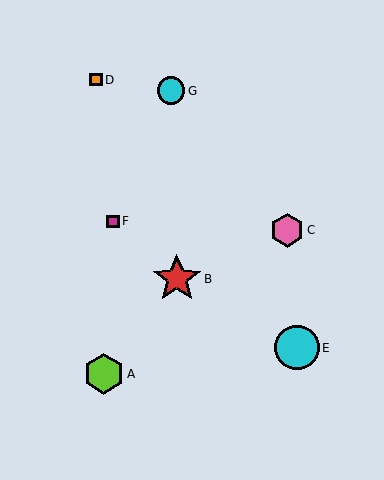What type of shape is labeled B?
Shape B is a red star.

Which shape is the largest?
The red star (labeled B) is the largest.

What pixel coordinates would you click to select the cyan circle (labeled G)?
Click at (171, 91) to select the cyan circle G.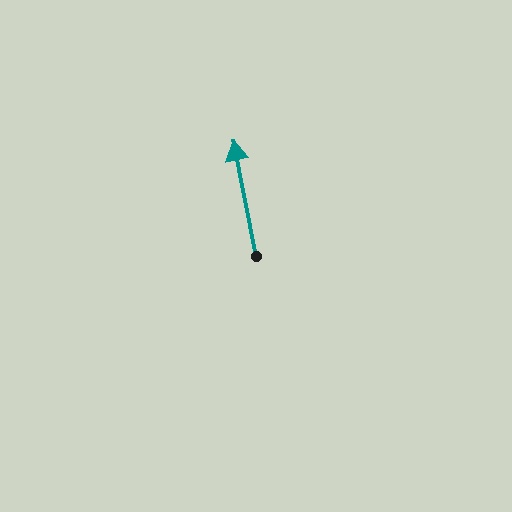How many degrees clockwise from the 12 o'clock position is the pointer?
Approximately 349 degrees.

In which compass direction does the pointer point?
North.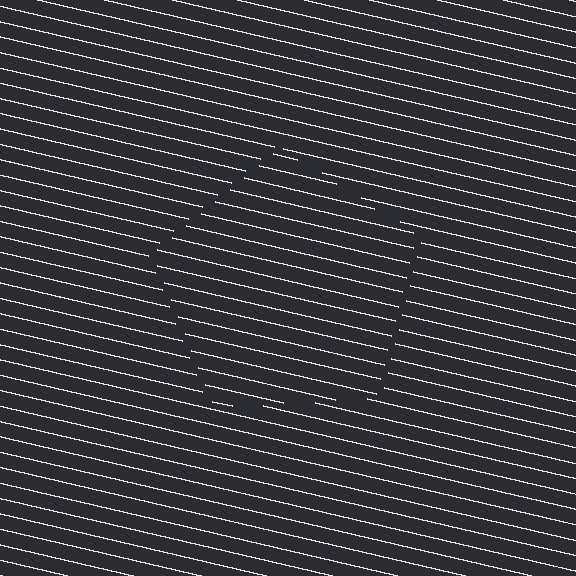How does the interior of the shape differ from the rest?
The interior of the shape contains the same grating, shifted by half a period — the contour is defined by the phase discontinuity where line-ends from the inner and outer gratings abut.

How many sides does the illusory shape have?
5 sides — the line-ends trace a pentagon.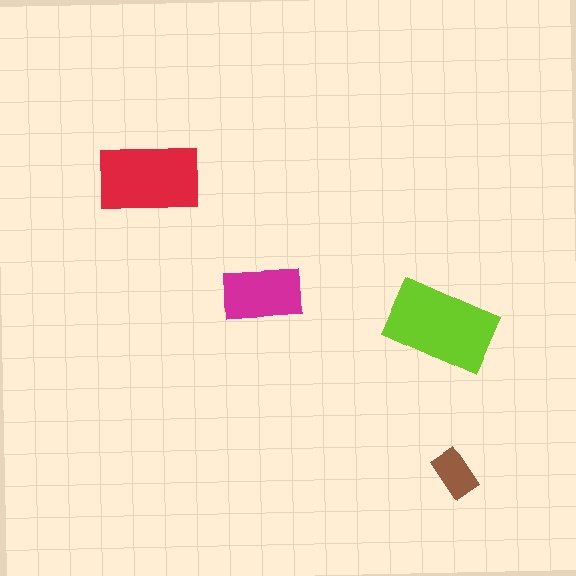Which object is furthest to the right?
The brown rectangle is rightmost.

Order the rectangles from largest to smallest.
the lime one, the red one, the magenta one, the brown one.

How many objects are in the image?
There are 4 objects in the image.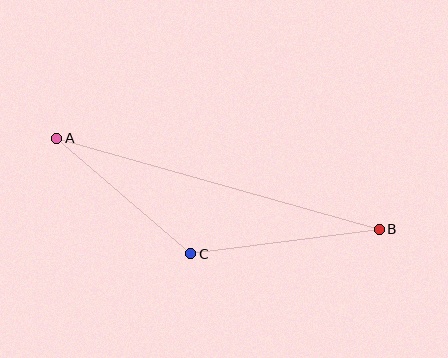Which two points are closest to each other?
Points A and C are closest to each other.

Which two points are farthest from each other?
Points A and B are farthest from each other.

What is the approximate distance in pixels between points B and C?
The distance between B and C is approximately 190 pixels.